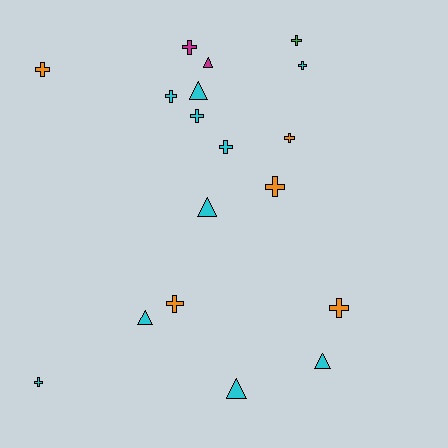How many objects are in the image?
There are 18 objects.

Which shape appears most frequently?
Cross, with 12 objects.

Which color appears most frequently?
Cyan, with 10 objects.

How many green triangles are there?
There are no green triangles.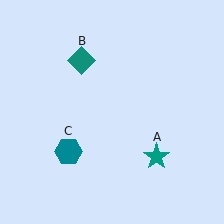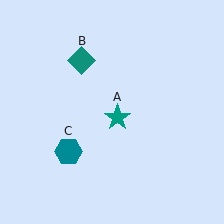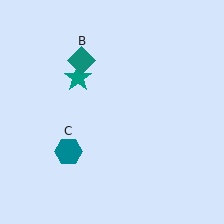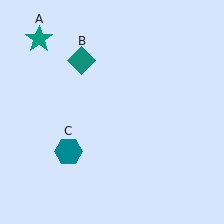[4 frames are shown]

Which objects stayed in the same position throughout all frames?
Teal diamond (object B) and teal hexagon (object C) remained stationary.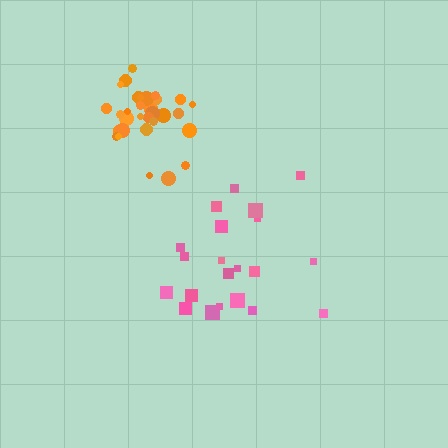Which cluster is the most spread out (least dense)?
Pink.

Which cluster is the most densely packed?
Orange.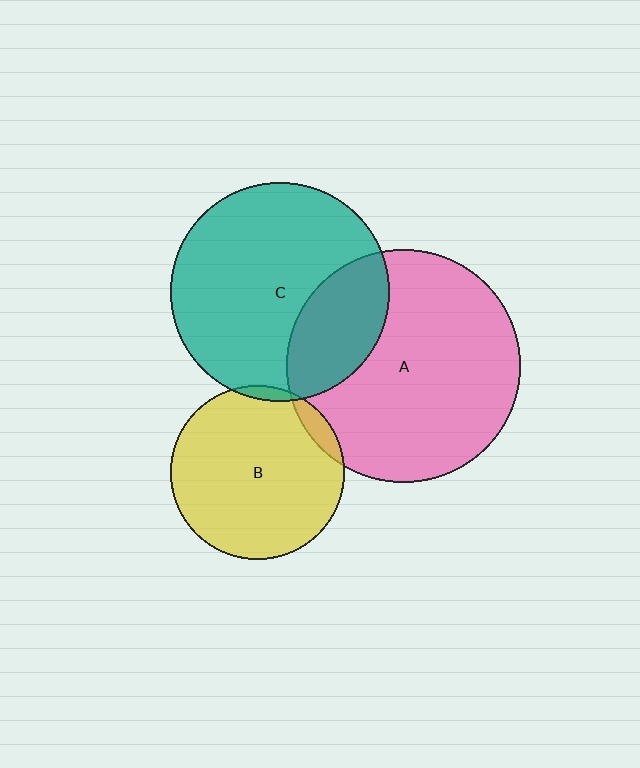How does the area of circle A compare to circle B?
Approximately 1.8 times.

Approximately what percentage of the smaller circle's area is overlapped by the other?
Approximately 5%.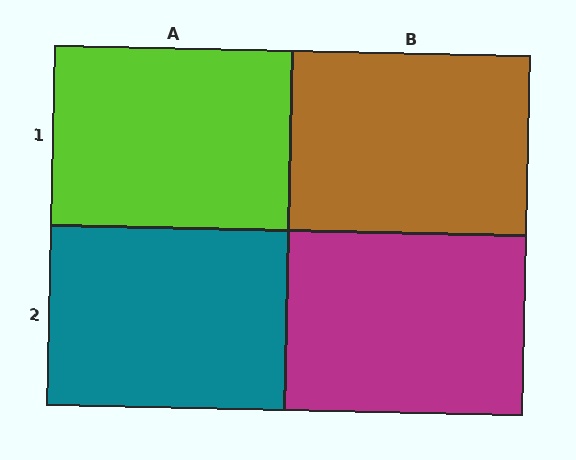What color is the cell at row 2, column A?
Teal.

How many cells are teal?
1 cell is teal.